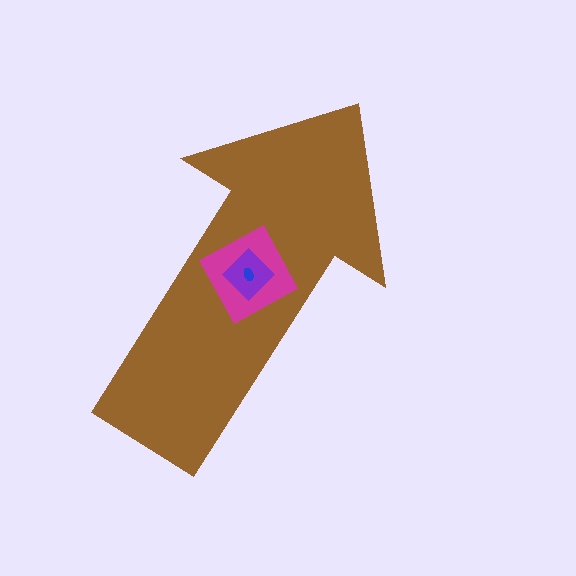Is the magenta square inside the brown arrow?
Yes.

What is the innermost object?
The blue ellipse.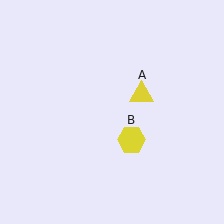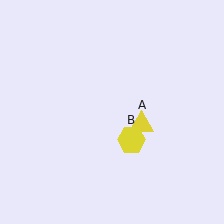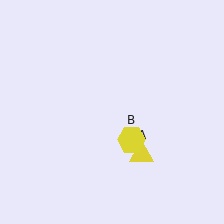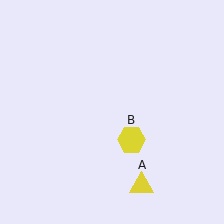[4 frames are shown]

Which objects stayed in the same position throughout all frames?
Yellow hexagon (object B) remained stationary.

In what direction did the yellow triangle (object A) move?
The yellow triangle (object A) moved down.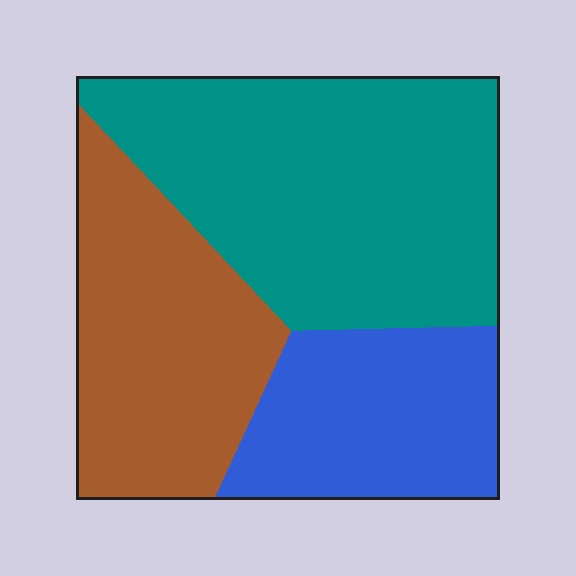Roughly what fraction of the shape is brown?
Brown takes up about one third (1/3) of the shape.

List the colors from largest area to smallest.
From largest to smallest: teal, brown, blue.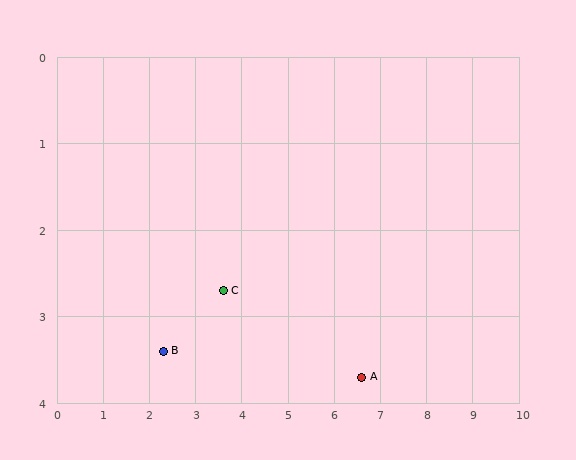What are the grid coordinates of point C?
Point C is at approximately (3.6, 2.7).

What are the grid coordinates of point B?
Point B is at approximately (2.3, 3.4).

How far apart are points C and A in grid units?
Points C and A are about 3.2 grid units apart.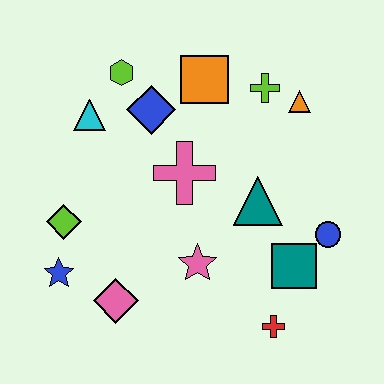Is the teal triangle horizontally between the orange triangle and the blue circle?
No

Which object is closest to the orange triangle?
The lime cross is closest to the orange triangle.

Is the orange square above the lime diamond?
Yes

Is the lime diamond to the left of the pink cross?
Yes